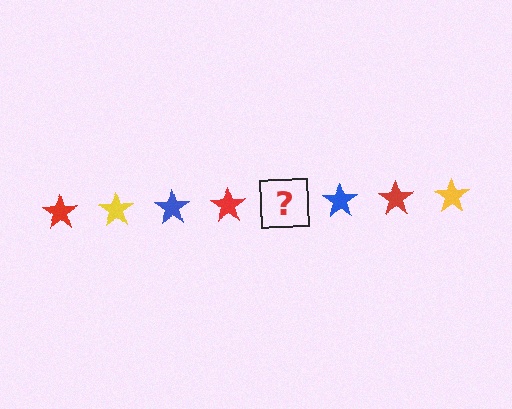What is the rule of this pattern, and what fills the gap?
The rule is that the pattern cycles through red, yellow, blue stars. The gap should be filled with a yellow star.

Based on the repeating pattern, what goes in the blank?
The blank should be a yellow star.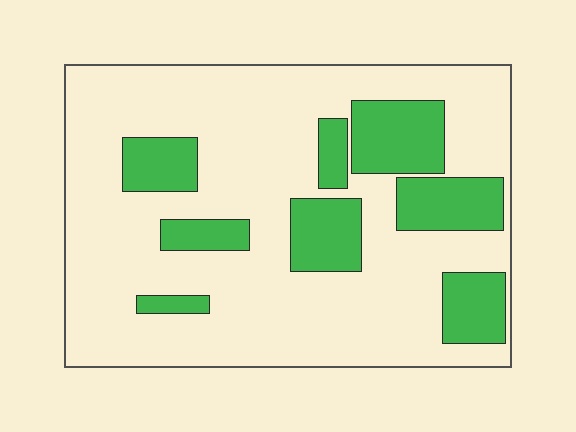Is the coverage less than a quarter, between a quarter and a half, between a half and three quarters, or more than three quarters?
Less than a quarter.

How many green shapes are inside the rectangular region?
8.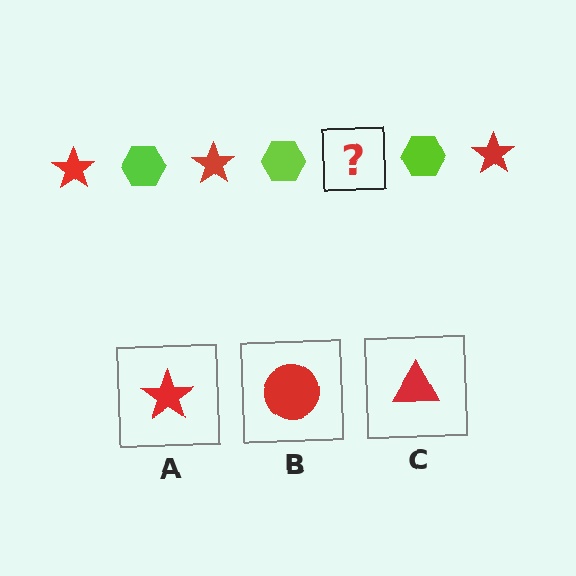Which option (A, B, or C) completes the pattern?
A.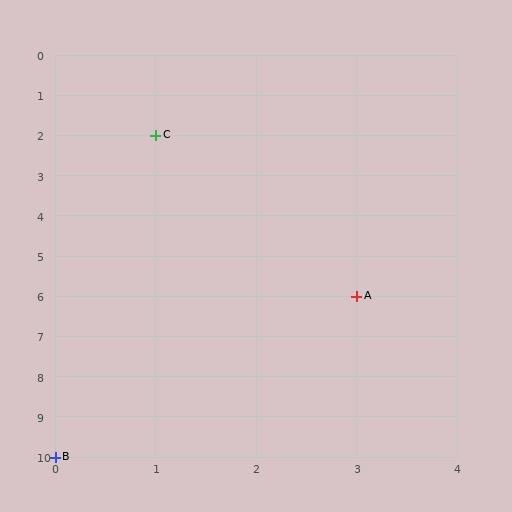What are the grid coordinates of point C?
Point C is at grid coordinates (1, 2).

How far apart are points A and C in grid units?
Points A and C are 2 columns and 4 rows apart (about 4.5 grid units diagonally).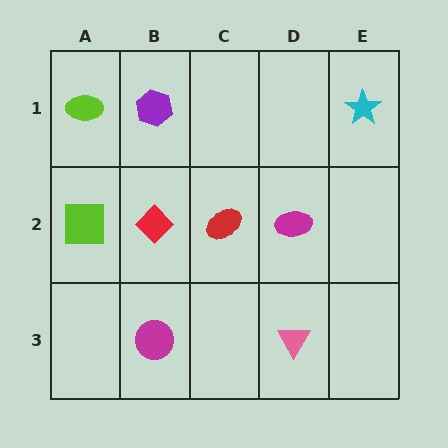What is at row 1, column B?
A purple hexagon.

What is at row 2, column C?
A red ellipse.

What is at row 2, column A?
A lime square.